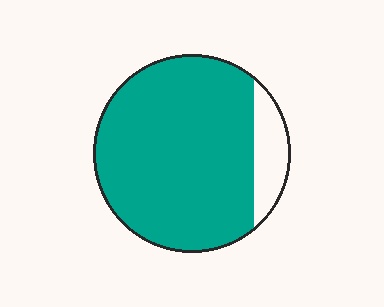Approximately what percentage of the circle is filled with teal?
Approximately 85%.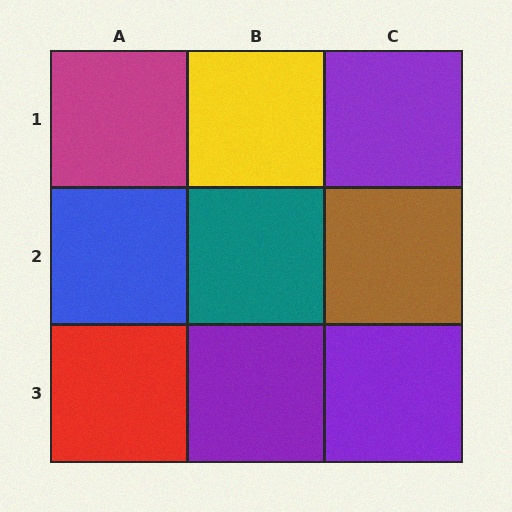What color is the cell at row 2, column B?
Teal.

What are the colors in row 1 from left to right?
Magenta, yellow, purple.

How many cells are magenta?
1 cell is magenta.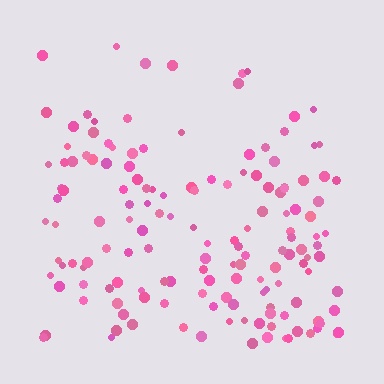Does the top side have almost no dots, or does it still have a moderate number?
Still a moderate number, just noticeably fewer than the bottom.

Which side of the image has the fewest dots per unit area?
The top.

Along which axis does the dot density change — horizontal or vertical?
Vertical.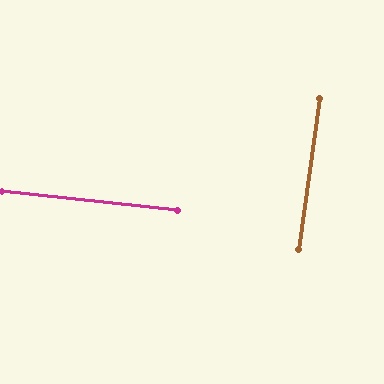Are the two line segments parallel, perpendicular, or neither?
Perpendicular — they meet at approximately 88°.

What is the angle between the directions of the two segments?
Approximately 88 degrees.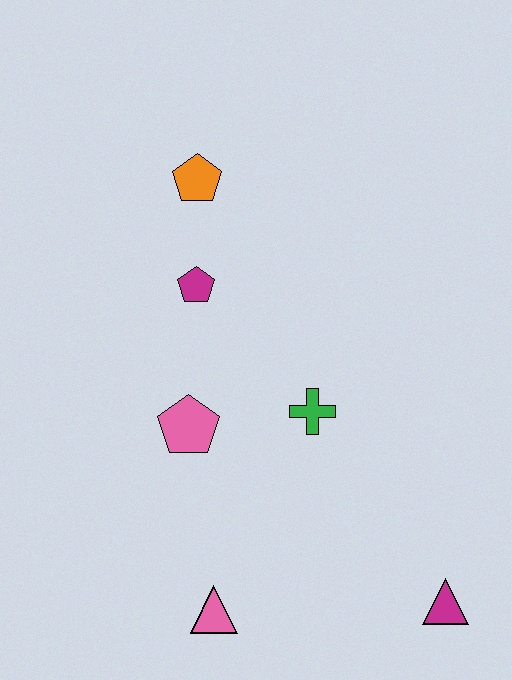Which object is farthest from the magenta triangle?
The orange pentagon is farthest from the magenta triangle.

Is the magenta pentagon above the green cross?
Yes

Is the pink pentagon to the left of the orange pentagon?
Yes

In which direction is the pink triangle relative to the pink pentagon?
The pink triangle is below the pink pentagon.